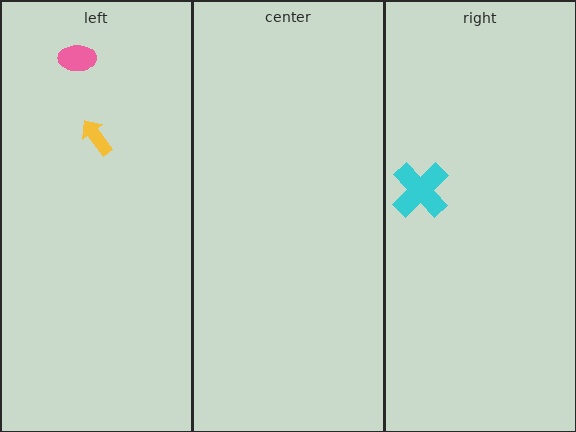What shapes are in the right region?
The cyan cross.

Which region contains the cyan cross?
The right region.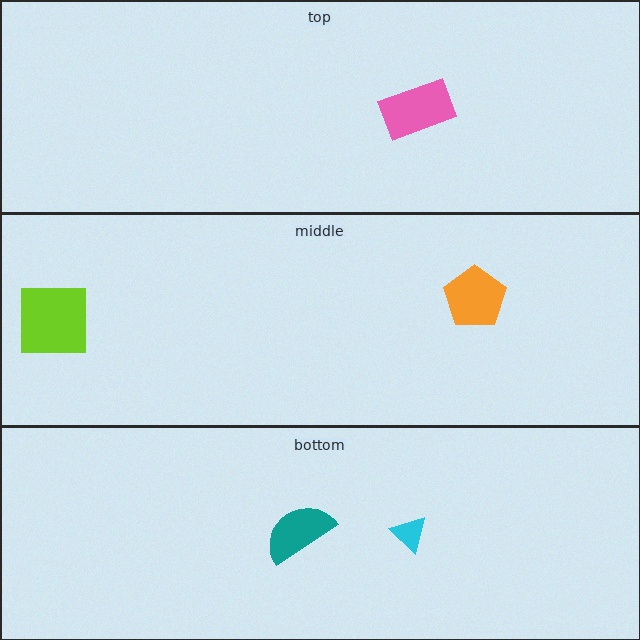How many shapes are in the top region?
1.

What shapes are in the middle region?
The lime square, the orange pentagon.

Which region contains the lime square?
The middle region.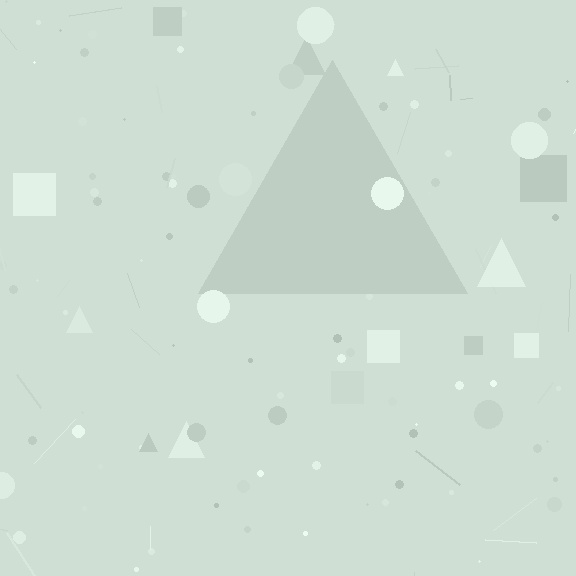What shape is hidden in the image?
A triangle is hidden in the image.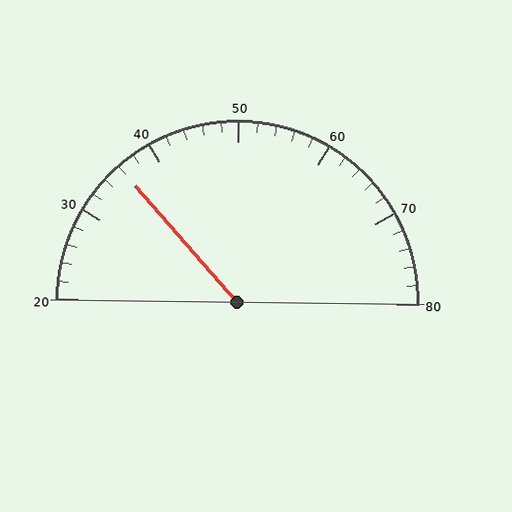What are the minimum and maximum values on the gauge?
The gauge ranges from 20 to 80.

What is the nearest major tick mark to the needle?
The nearest major tick mark is 40.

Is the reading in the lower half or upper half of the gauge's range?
The reading is in the lower half of the range (20 to 80).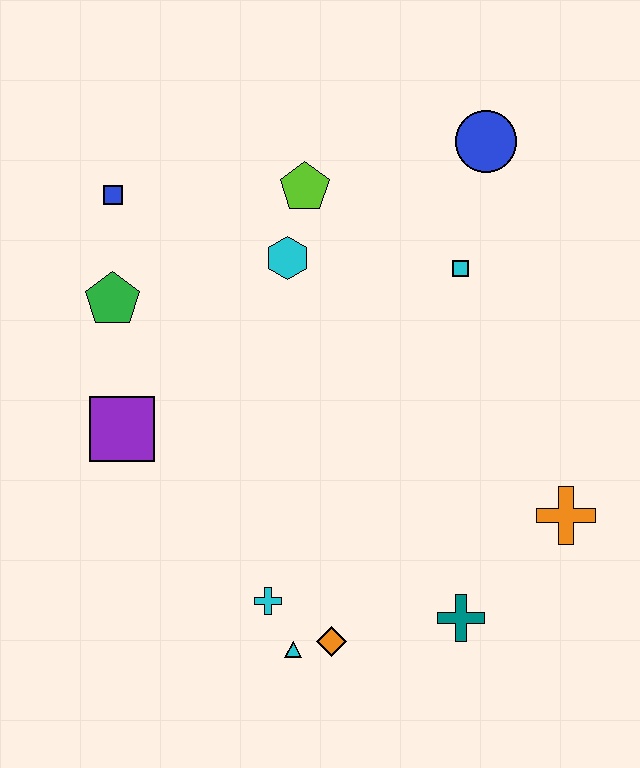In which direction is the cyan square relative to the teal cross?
The cyan square is above the teal cross.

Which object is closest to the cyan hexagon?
The lime pentagon is closest to the cyan hexagon.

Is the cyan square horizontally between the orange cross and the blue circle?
No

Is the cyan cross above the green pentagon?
No